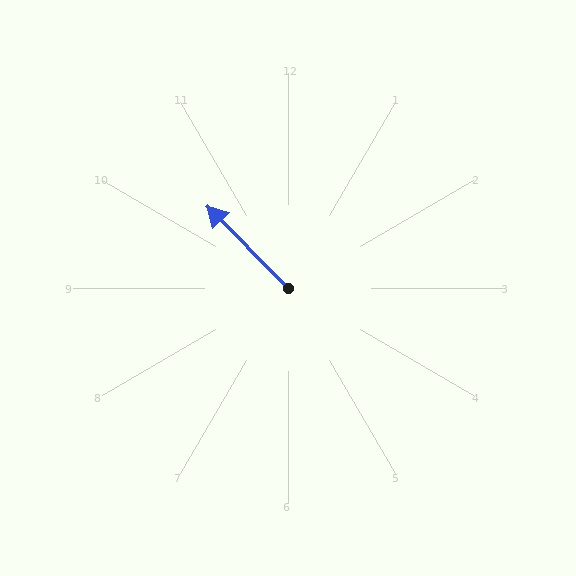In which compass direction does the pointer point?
Northwest.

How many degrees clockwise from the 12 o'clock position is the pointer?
Approximately 315 degrees.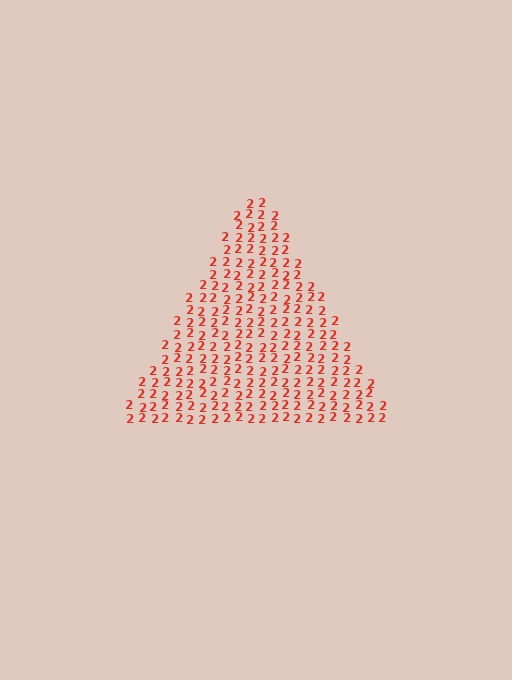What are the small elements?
The small elements are digit 2's.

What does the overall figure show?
The overall figure shows a triangle.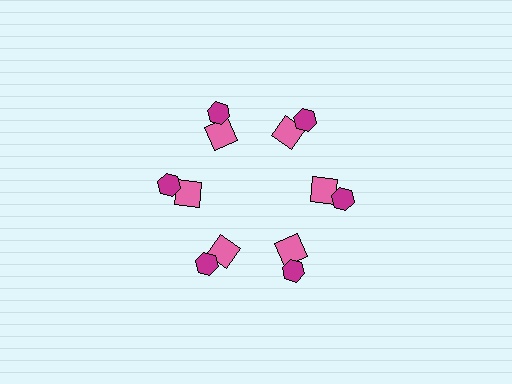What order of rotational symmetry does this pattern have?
This pattern has 6-fold rotational symmetry.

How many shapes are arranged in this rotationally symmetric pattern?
There are 12 shapes, arranged in 6 groups of 2.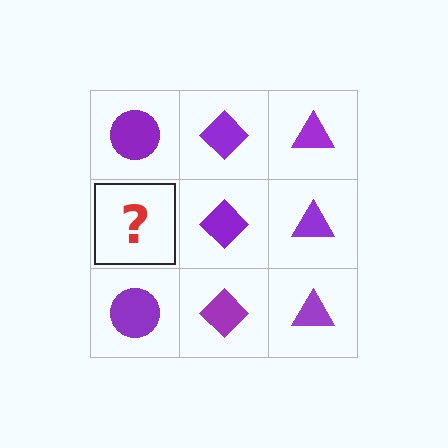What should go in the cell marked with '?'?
The missing cell should contain a purple circle.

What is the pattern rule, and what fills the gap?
The rule is that each column has a consistent shape. The gap should be filled with a purple circle.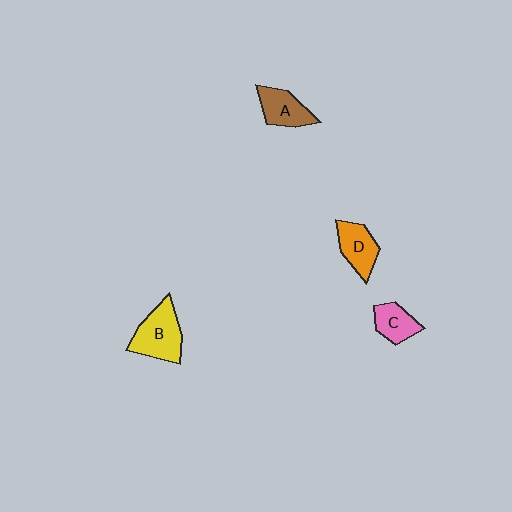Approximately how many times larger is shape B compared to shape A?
Approximately 1.4 times.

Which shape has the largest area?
Shape B (yellow).